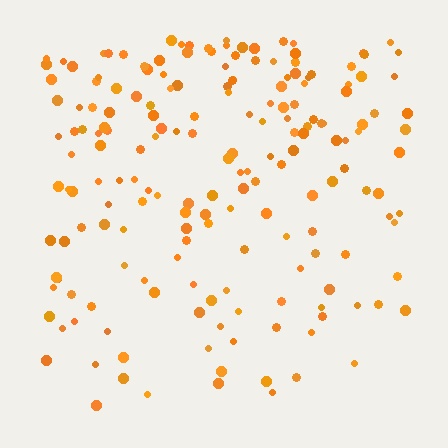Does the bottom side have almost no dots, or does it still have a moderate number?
Still a moderate number, just noticeably fewer than the top.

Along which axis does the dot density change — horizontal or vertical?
Vertical.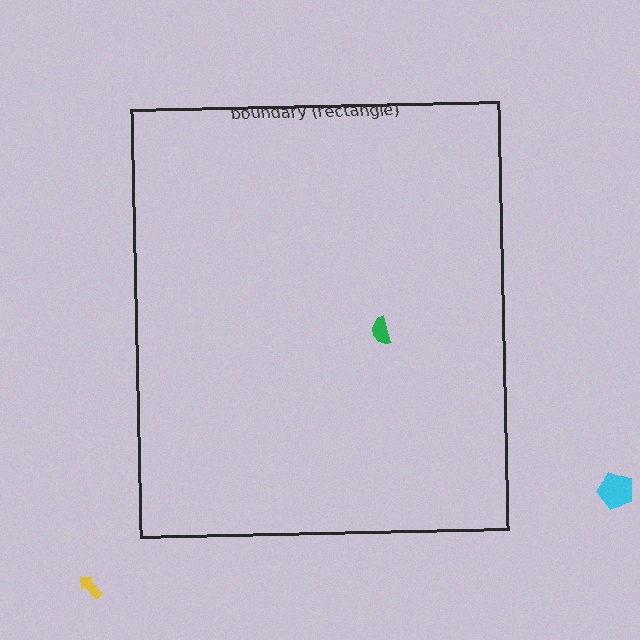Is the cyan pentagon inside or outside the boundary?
Outside.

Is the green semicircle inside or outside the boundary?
Inside.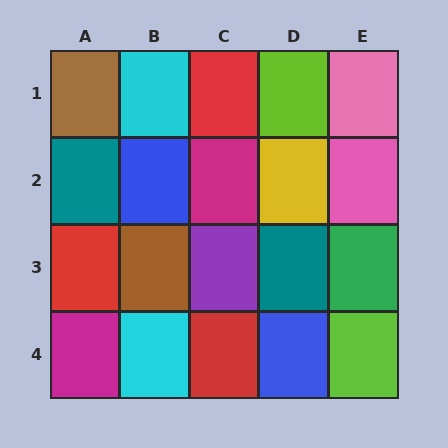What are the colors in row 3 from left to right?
Red, brown, purple, teal, green.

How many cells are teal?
2 cells are teal.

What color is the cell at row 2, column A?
Teal.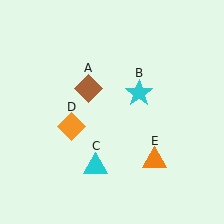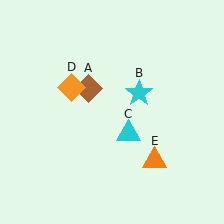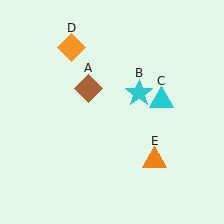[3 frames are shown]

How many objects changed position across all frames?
2 objects changed position: cyan triangle (object C), orange diamond (object D).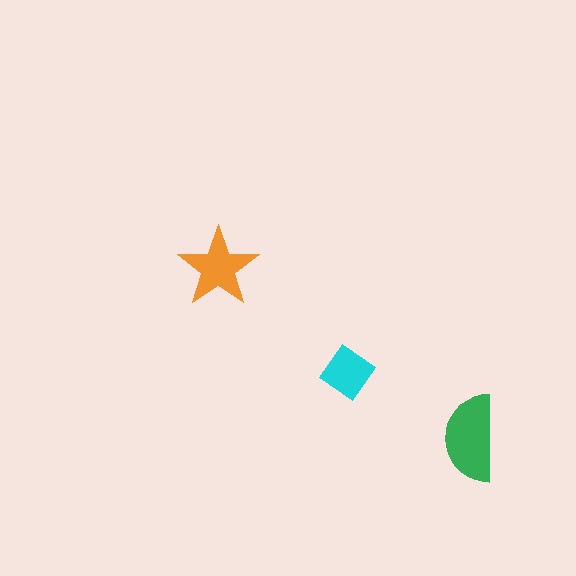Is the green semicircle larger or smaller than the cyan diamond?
Larger.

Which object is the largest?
The green semicircle.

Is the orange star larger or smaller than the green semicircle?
Smaller.